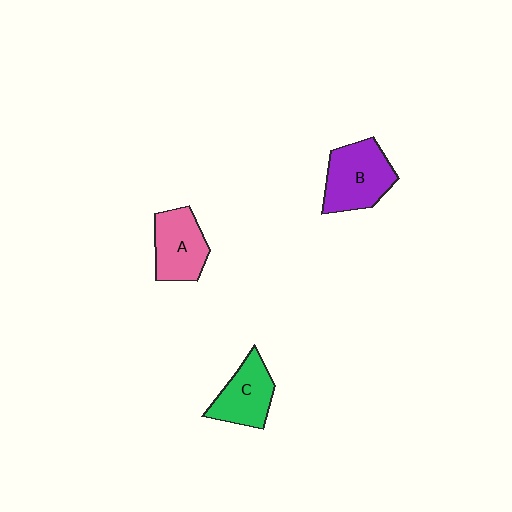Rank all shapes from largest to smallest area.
From largest to smallest: B (purple), A (pink), C (green).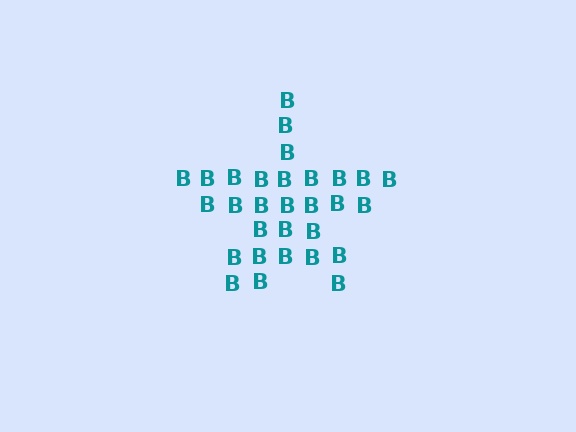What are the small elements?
The small elements are letter B's.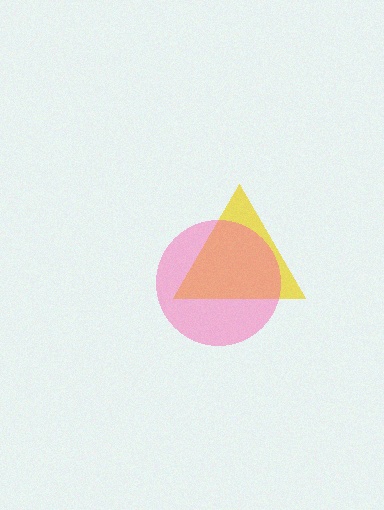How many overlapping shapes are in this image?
There are 2 overlapping shapes in the image.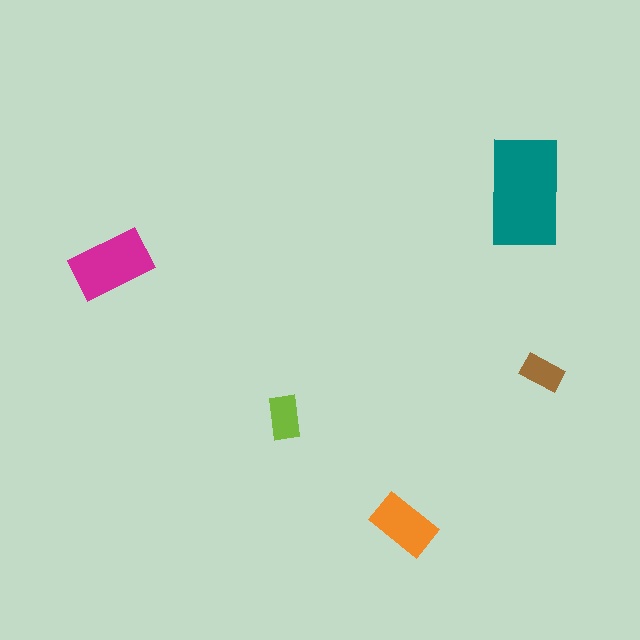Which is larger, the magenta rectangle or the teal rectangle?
The teal one.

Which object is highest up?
The teal rectangle is topmost.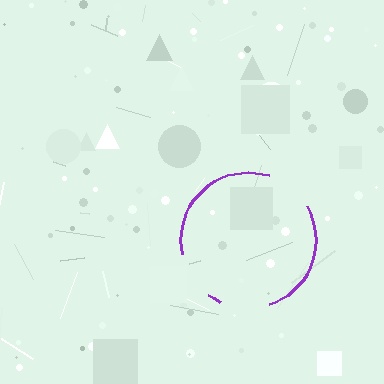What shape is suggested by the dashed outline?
The dashed outline suggests a circle.